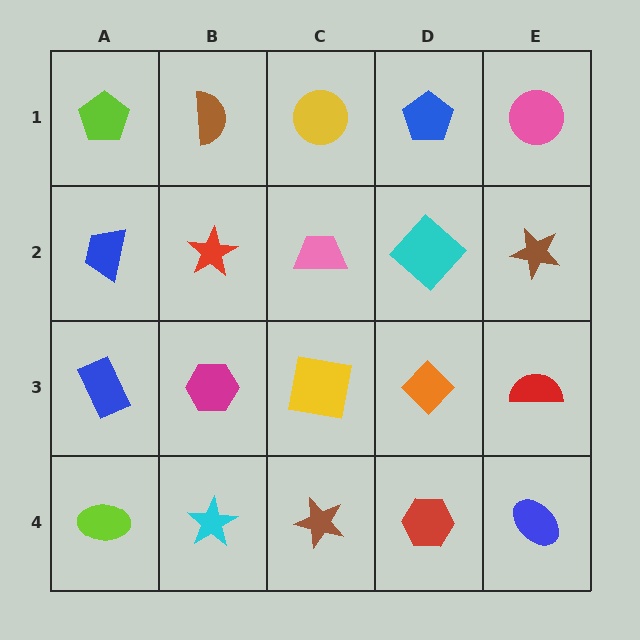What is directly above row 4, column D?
An orange diamond.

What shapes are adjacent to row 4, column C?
A yellow square (row 3, column C), a cyan star (row 4, column B), a red hexagon (row 4, column D).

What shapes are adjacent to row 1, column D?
A cyan diamond (row 2, column D), a yellow circle (row 1, column C), a pink circle (row 1, column E).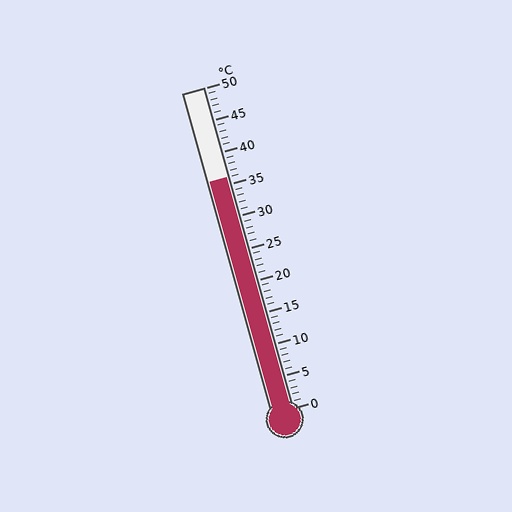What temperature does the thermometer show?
The thermometer shows approximately 36°C.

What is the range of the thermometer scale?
The thermometer scale ranges from 0°C to 50°C.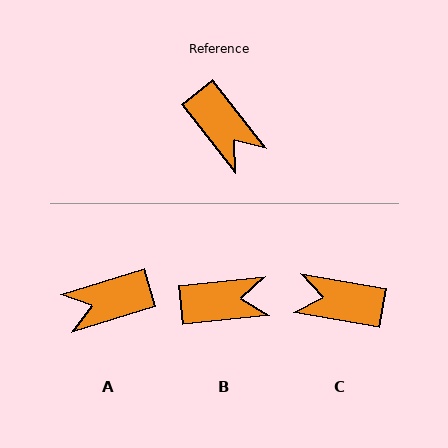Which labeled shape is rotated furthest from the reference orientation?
C, about 138 degrees away.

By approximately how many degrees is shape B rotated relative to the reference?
Approximately 57 degrees counter-clockwise.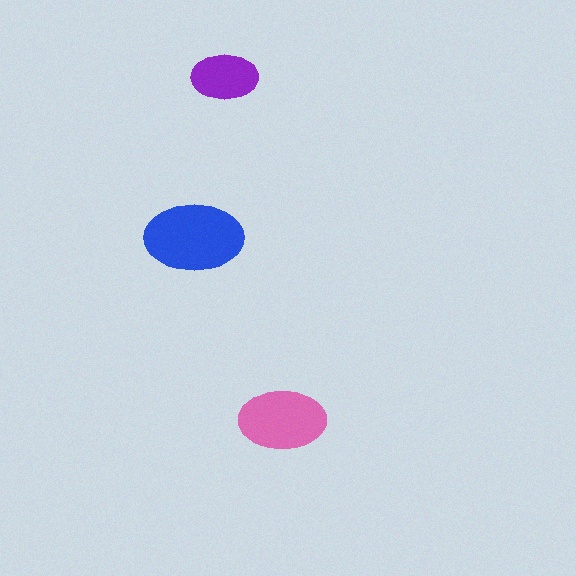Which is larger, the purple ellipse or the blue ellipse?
The blue one.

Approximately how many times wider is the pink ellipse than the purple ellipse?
About 1.5 times wider.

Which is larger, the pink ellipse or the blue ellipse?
The blue one.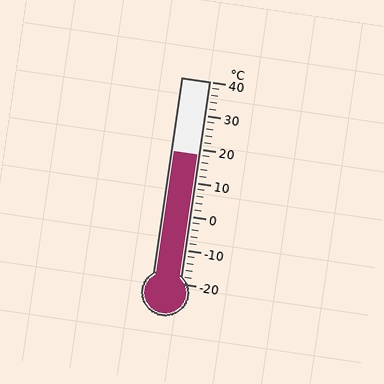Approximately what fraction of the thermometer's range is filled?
The thermometer is filled to approximately 65% of its range.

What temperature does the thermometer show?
The thermometer shows approximately 18°C.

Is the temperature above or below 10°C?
The temperature is above 10°C.